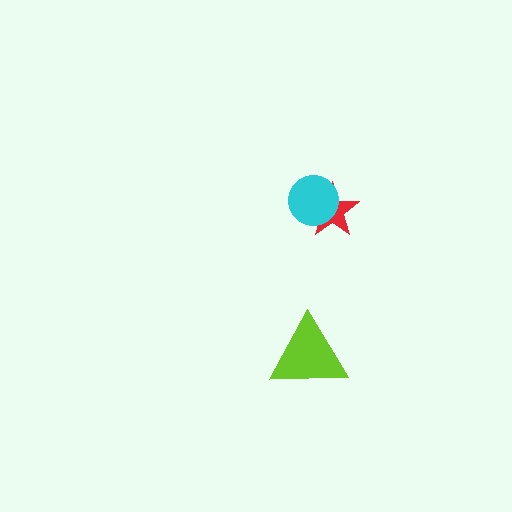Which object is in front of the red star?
The cyan circle is in front of the red star.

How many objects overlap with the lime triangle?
0 objects overlap with the lime triangle.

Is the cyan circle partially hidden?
No, no other shape covers it.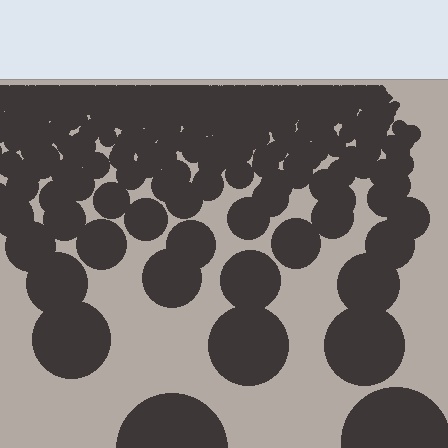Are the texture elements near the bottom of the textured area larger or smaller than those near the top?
Larger. Near the bottom, elements are closer to the viewer and appear at a bigger on-screen size.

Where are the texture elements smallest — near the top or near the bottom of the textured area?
Near the top.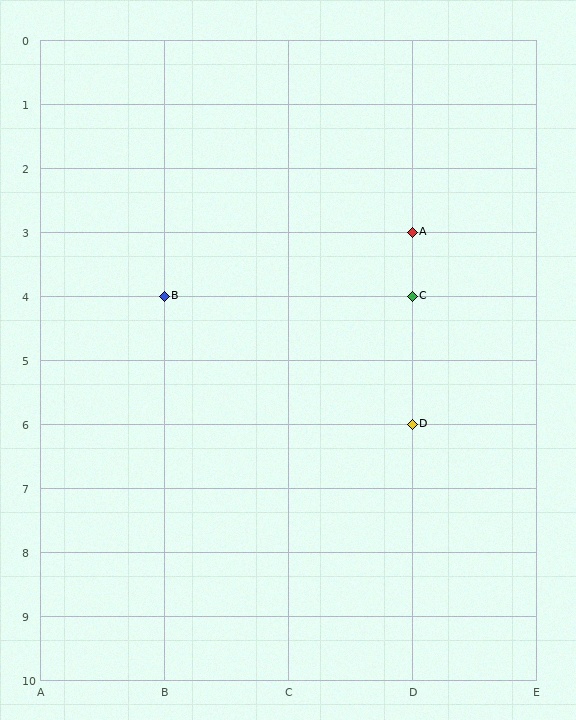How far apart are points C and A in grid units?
Points C and A are 1 row apart.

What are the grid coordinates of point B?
Point B is at grid coordinates (B, 4).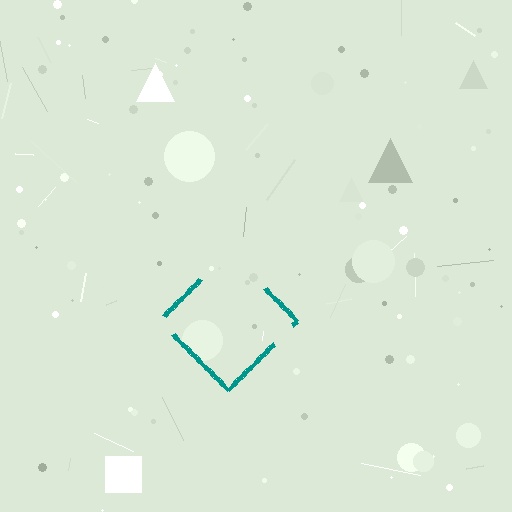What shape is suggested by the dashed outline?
The dashed outline suggests a diamond.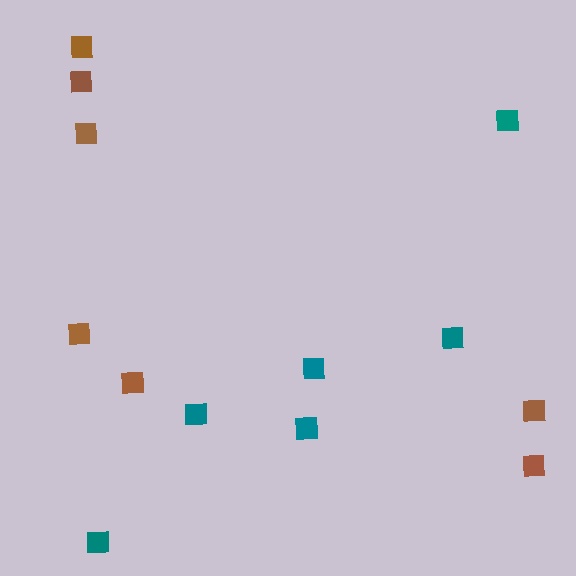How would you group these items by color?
There are 2 groups: one group of brown squares (7) and one group of teal squares (6).